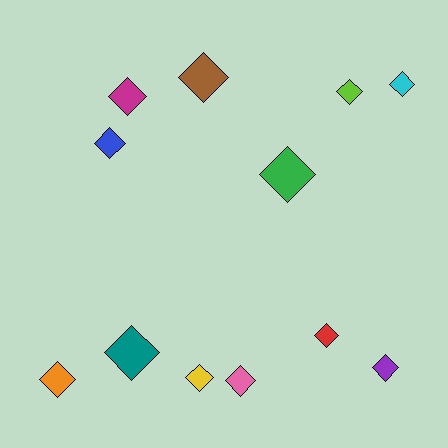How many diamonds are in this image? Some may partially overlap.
There are 12 diamonds.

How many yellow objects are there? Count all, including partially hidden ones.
There is 1 yellow object.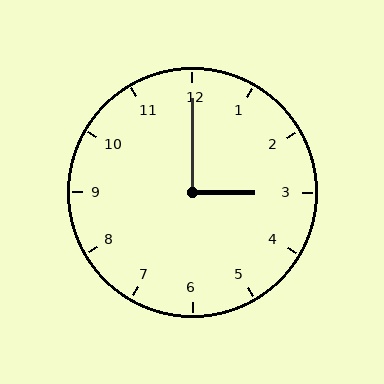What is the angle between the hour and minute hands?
Approximately 90 degrees.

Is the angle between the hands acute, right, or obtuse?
It is right.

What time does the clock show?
3:00.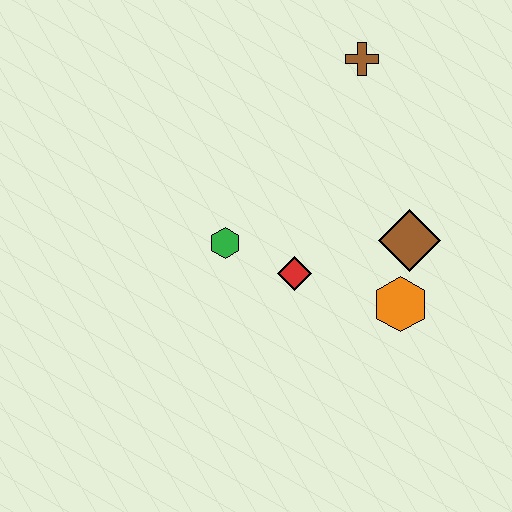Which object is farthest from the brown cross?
The orange hexagon is farthest from the brown cross.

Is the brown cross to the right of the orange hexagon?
No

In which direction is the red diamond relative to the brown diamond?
The red diamond is to the left of the brown diamond.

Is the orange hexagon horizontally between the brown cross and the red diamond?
No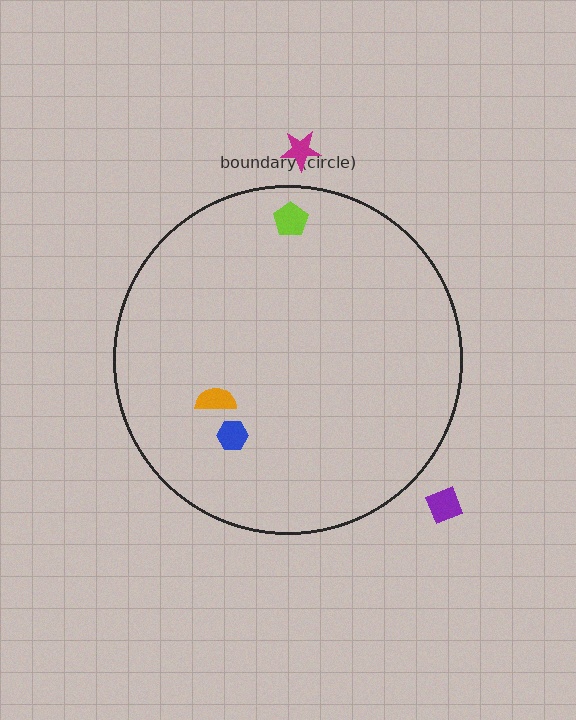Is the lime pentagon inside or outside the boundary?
Inside.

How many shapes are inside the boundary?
3 inside, 2 outside.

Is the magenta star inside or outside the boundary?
Outside.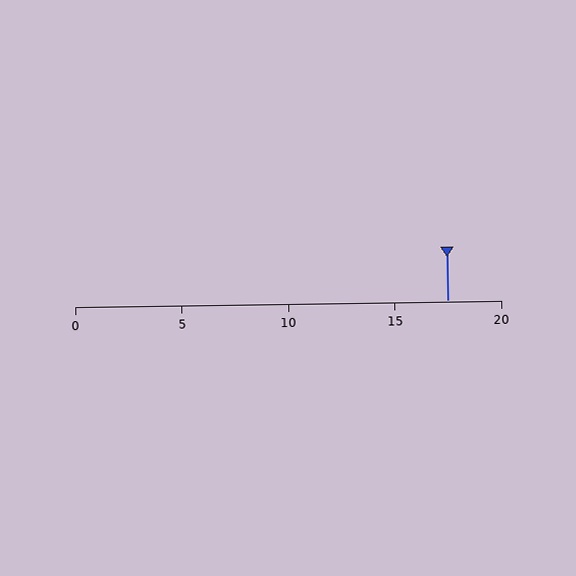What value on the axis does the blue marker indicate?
The marker indicates approximately 17.5.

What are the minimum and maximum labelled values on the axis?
The axis runs from 0 to 20.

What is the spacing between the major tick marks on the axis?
The major ticks are spaced 5 apart.